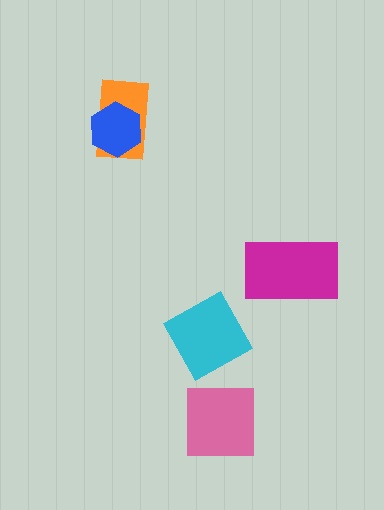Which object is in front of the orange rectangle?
The blue hexagon is in front of the orange rectangle.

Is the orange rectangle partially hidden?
Yes, it is partially covered by another shape.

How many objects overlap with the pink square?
0 objects overlap with the pink square.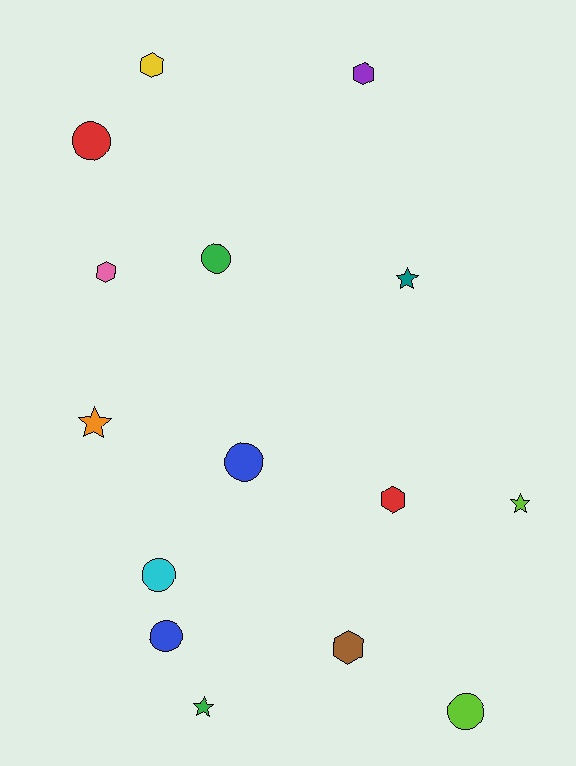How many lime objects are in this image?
There are 2 lime objects.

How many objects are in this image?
There are 15 objects.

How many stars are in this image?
There are 4 stars.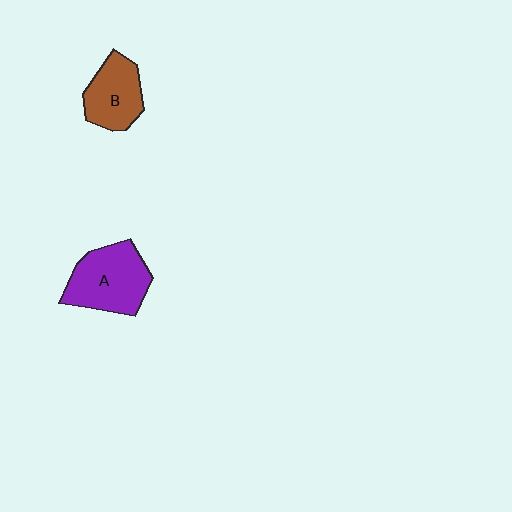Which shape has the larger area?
Shape A (purple).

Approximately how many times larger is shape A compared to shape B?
Approximately 1.3 times.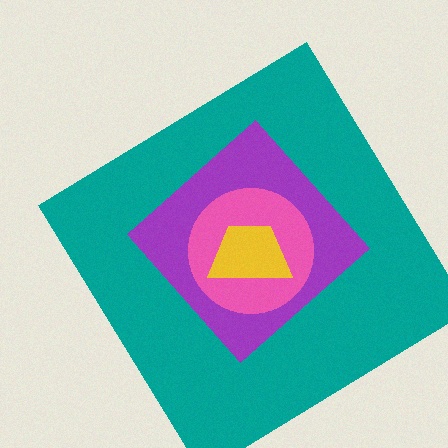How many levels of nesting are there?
4.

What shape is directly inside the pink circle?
The yellow trapezoid.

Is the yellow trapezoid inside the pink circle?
Yes.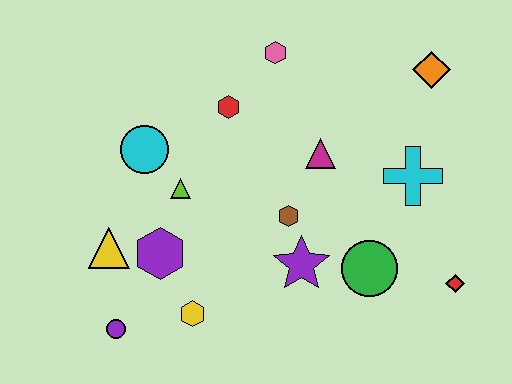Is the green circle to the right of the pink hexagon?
Yes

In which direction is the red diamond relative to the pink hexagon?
The red diamond is below the pink hexagon.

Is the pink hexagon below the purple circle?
No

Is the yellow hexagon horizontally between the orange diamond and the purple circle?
Yes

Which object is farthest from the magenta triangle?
The purple circle is farthest from the magenta triangle.